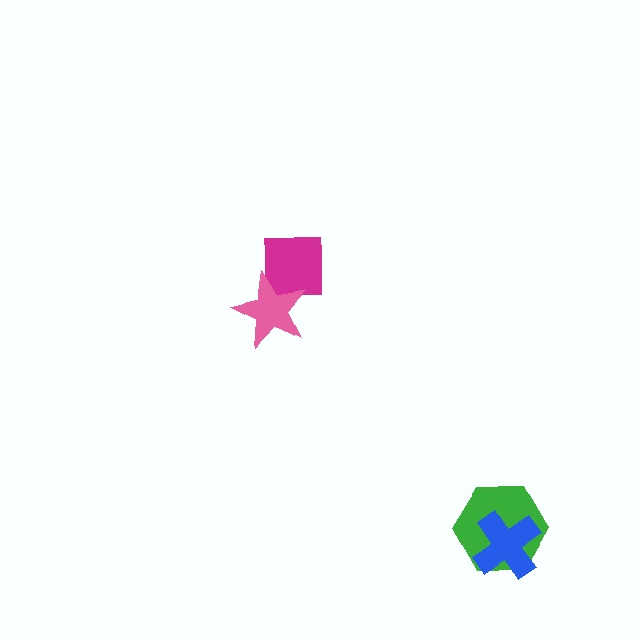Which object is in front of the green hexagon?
The blue cross is in front of the green hexagon.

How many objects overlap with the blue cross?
1 object overlaps with the blue cross.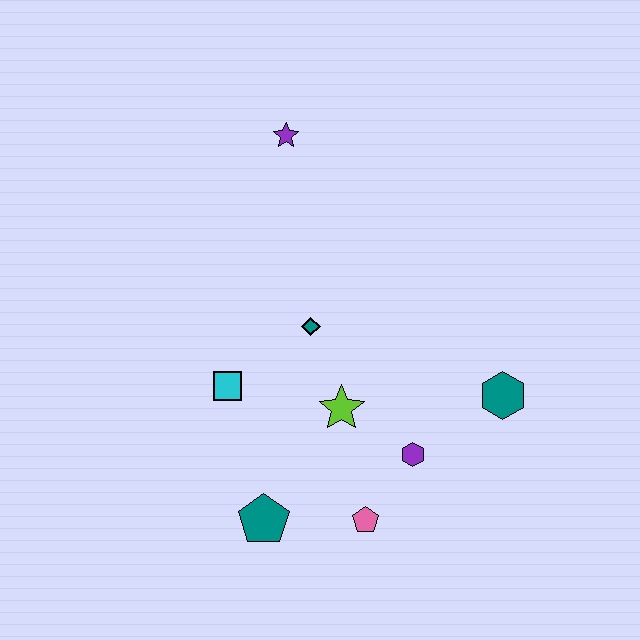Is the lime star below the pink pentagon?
No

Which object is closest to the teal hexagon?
The purple hexagon is closest to the teal hexagon.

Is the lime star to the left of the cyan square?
No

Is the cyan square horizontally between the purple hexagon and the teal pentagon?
No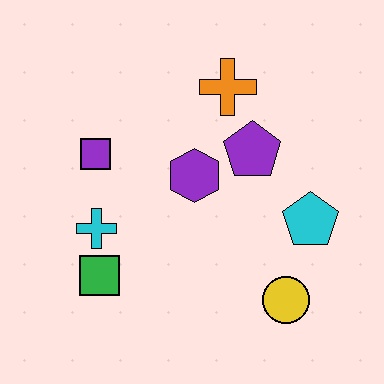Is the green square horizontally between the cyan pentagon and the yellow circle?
No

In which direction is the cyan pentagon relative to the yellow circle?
The cyan pentagon is above the yellow circle.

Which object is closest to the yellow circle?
The cyan pentagon is closest to the yellow circle.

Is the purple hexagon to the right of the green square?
Yes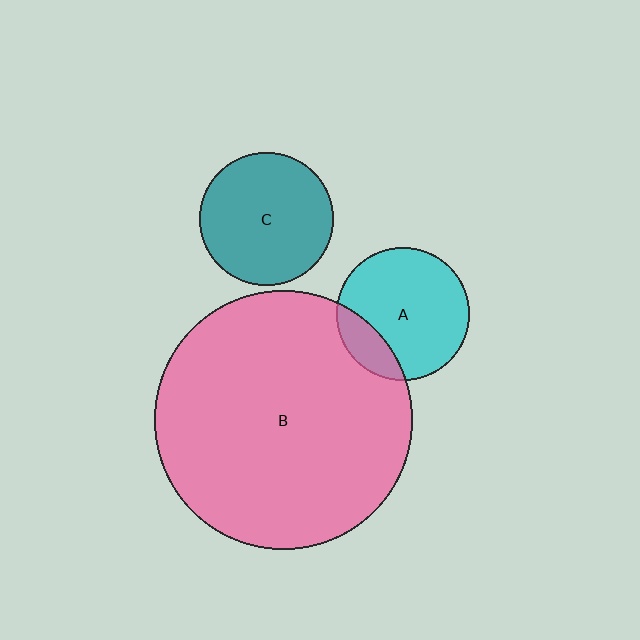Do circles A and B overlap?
Yes.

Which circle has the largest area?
Circle B (pink).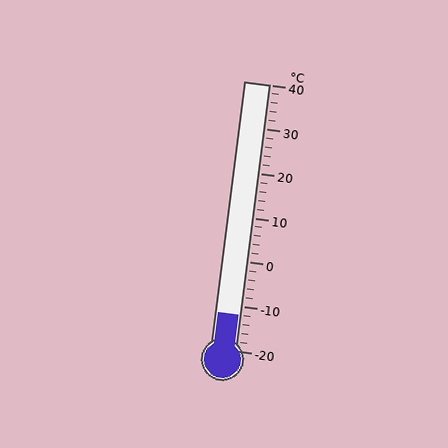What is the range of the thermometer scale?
The thermometer scale ranges from -20°C to 40°C.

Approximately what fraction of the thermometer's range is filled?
The thermometer is filled to approximately 15% of its range.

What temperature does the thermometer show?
The thermometer shows approximately -12°C.